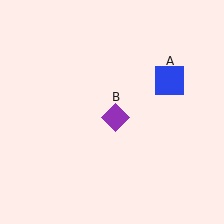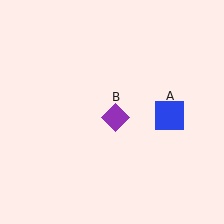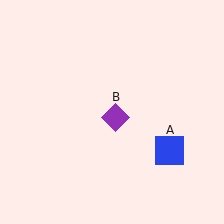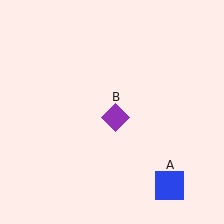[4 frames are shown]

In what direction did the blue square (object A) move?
The blue square (object A) moved down.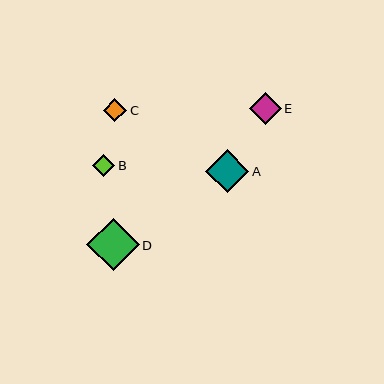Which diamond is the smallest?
Diamond B is the smallest with a size of approximately 23 pixels.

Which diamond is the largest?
Diamond D is the largest with a size of approximately 53 pixels.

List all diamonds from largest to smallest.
From largest to smallest: D, A, E, C, B.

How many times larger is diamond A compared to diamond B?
Diamond A is approximately 1.9 times the size of diamond B.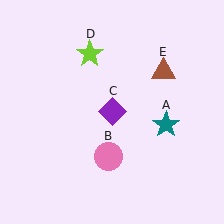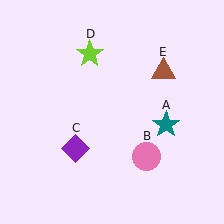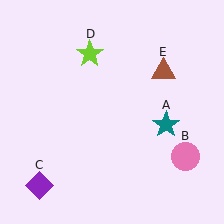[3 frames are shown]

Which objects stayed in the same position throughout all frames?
Teal star (object A) and lime star (object D) and brown triangle (object E) remained stationary.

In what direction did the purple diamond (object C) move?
The purple diamond (object C) moved down and to the left.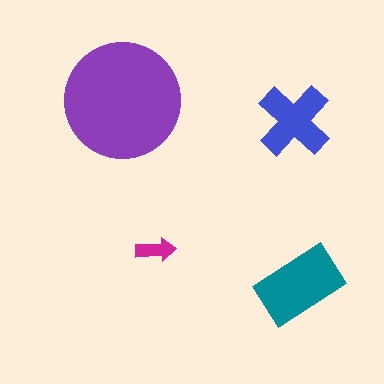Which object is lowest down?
The teal rectangle is bottommost.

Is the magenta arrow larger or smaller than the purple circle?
Smaller.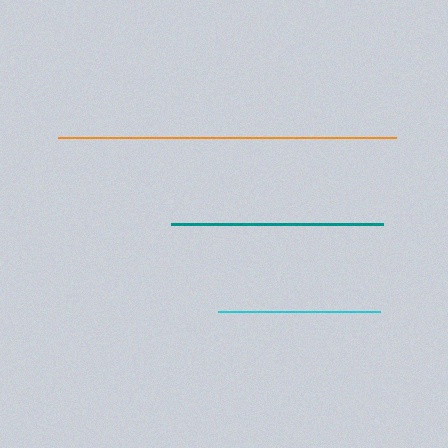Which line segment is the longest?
The orange line is the longest at approximately 338 pixels.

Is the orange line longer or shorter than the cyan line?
The orange line is longer than the cyan line.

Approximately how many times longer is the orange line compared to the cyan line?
The orange line is approximately 2.1 times the length of the cyan line.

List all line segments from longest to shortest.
From longest to shortest: orange, teal, cyan.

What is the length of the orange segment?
The orange segment is approximately 338 pixels long.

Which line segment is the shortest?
The cyan line is the shortest at approximately 161 pixels.